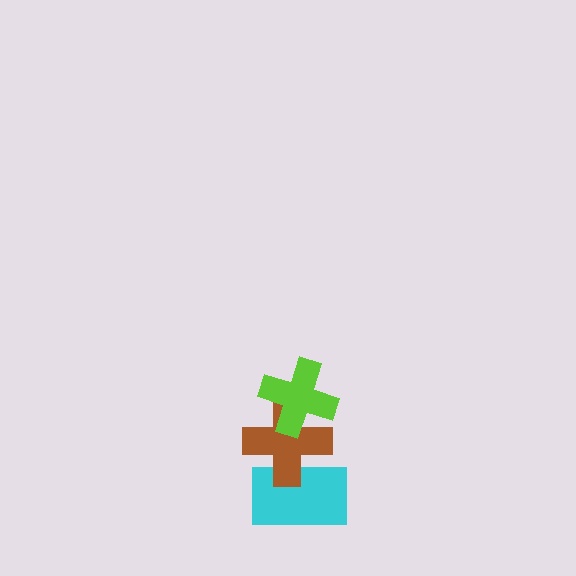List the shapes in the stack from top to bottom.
From top to bottom: the lime cross, the brown cross, the cyan rectangle.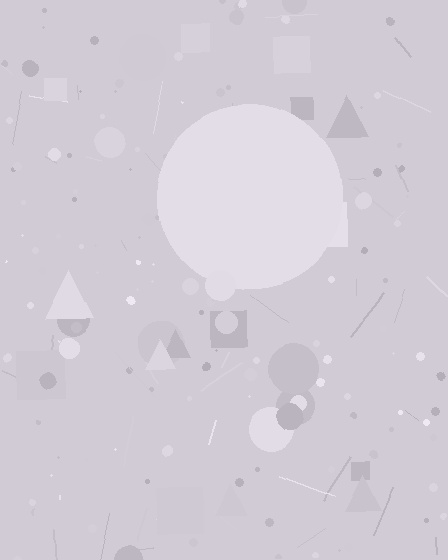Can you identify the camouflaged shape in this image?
The camouflaged shape is a circle.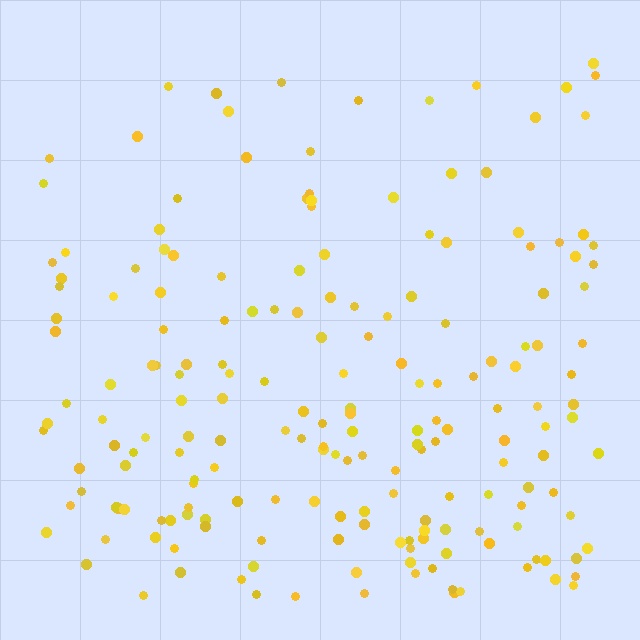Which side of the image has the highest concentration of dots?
The bottom.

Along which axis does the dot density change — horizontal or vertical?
Vertical.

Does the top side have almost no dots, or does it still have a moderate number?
Still a moderate number, just noticeably fewer than the bottom.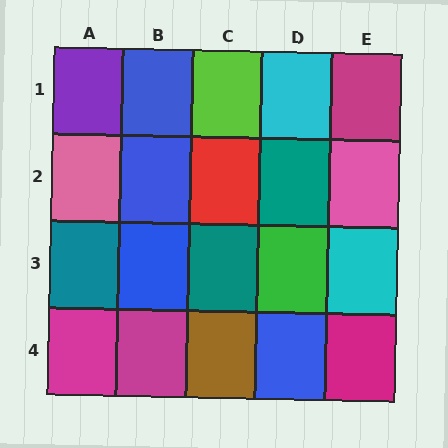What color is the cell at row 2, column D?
Teal.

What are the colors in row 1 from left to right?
Purple, blue, lime, cyan, magenta.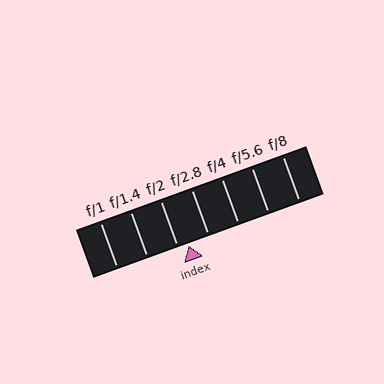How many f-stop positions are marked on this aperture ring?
There are 7 f-stop positions marked.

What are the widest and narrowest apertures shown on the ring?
The widest aperture shown is f/1 and the narrowest is f/8.